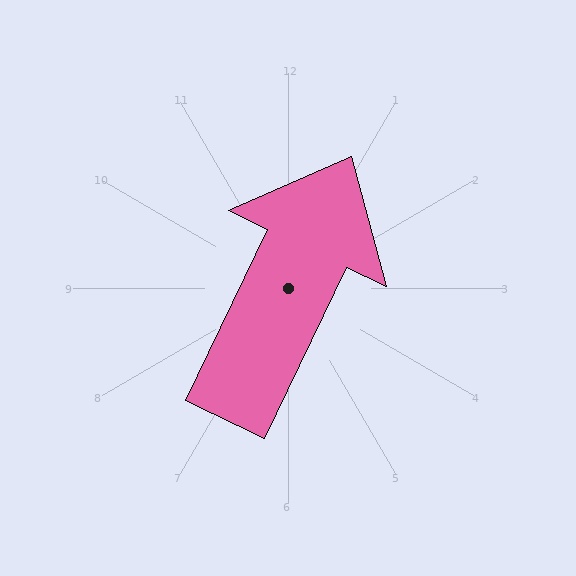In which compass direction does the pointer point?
Northeast.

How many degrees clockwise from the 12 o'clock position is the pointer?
Approximately 26 degrees.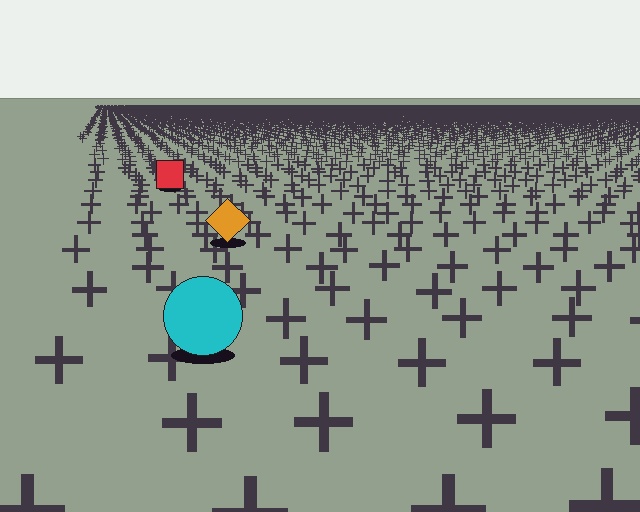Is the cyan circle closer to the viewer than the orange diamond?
Yes. The cyan circle is closer — you can tell from the texture gradient: the ground texture is coarser near it.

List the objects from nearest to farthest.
From nearest to farthest: the cyan circle, the orange diamond, the red square.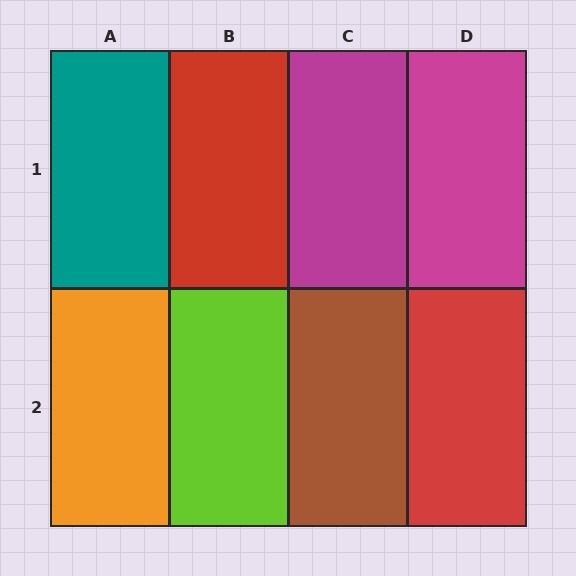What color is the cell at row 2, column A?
Orange.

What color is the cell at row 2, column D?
Red.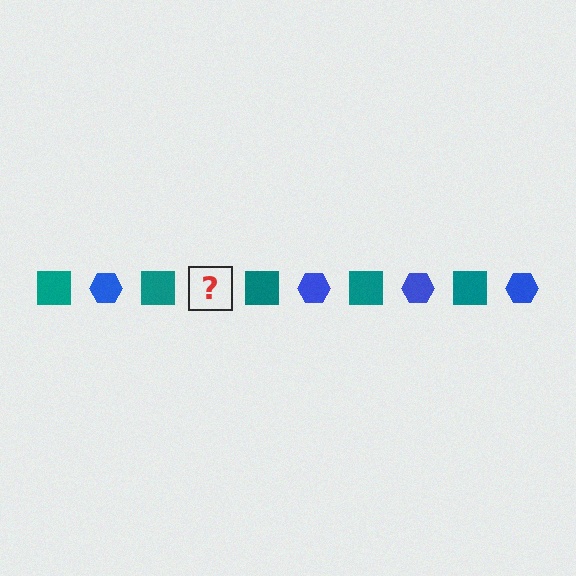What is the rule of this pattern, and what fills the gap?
The rule is that the pattern alternates between teal square and blue hexagon. The gap should be filled with a blue hexagon.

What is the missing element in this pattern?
The missing element is a blue hexagon.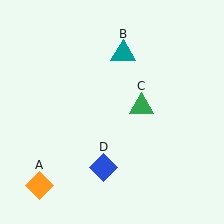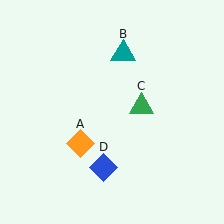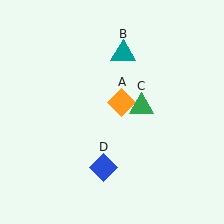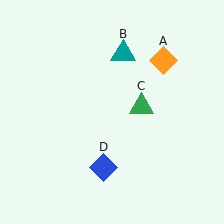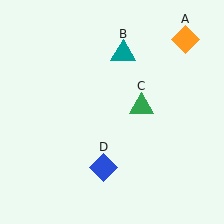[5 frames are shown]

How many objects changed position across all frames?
1 object changed position: orange diamond (object A).